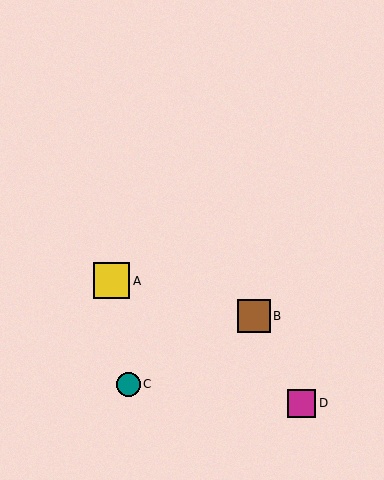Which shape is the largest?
The yellow square (labeled A) is the largest.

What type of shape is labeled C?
Shape C is a teal circle.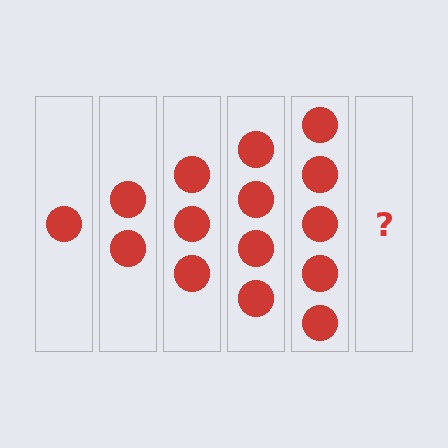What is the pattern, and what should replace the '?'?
The pattern is that each step adds one more circle. The '?' should be 6 circles.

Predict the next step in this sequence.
The next step is 6 circles.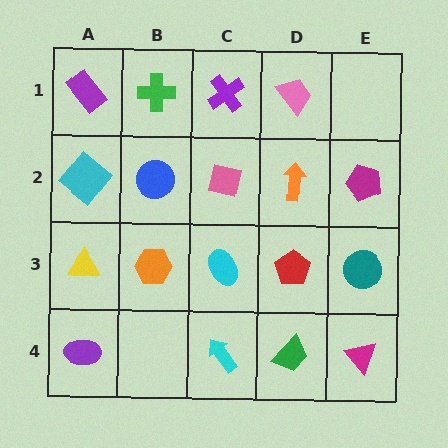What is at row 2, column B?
A blue circle.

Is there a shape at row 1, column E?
No, that cell is empty.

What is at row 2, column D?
An orange arrow.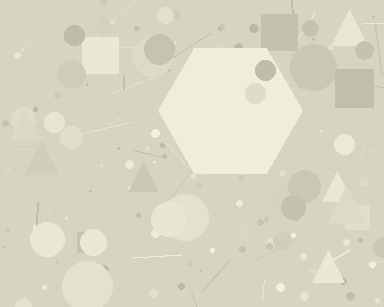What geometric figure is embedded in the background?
A hexagon is embedded in the background.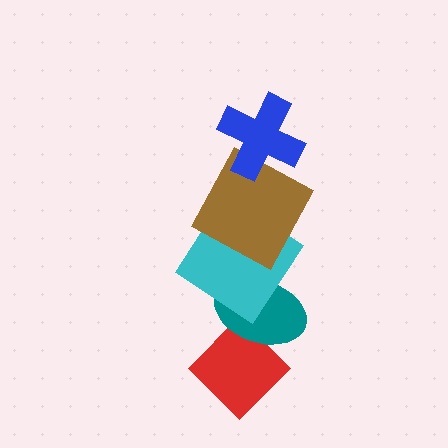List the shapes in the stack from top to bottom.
From top to bottom: the blue cross, the brown square, the cyan diamond, the teal ellipse, the red diamond.